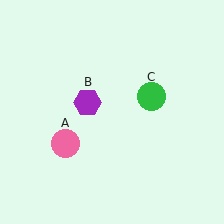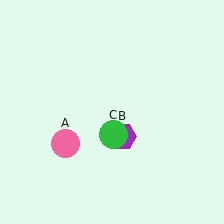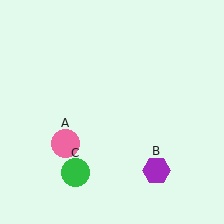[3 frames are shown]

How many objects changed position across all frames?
2 objects changed position: purple hexagon (object B), green circle (object C).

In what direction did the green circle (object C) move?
The green circle (object C) moved down and to the left.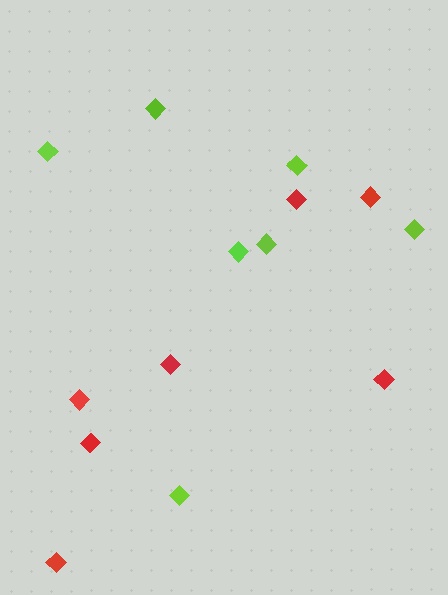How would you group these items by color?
There are 2 groups: one group of red diamonds (7) and one group of lime diamonds (7).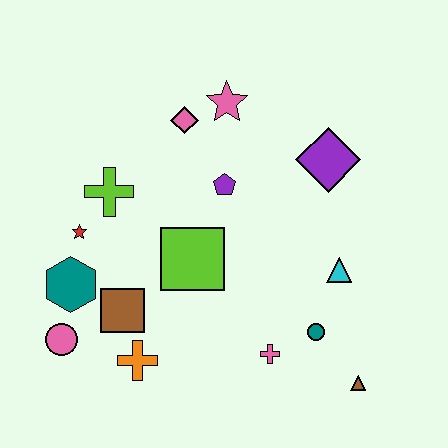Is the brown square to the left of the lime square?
Yes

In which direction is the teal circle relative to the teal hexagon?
The teal circle is to the right of the teal hexagon.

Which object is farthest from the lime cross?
The brown triangle is farthest from the lime cross.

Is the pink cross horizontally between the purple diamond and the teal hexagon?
Yes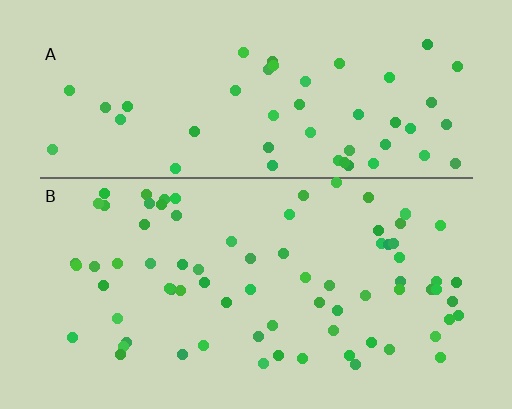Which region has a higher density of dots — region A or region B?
B (the bottom).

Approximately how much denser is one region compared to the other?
Approximately 1.5× — region B over region A.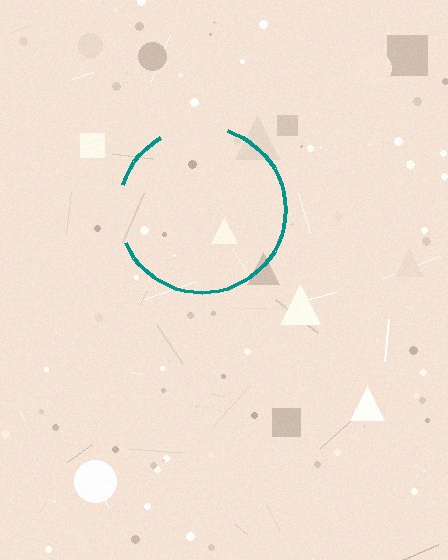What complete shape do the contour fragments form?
The contour fragments form a circle.